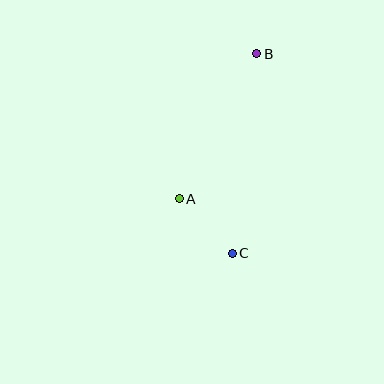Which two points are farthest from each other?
Points B and C are farthest from each other.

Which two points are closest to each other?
Points A and C are closest to each other.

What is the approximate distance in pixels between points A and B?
The distance between A and B is approximately 165 pixels.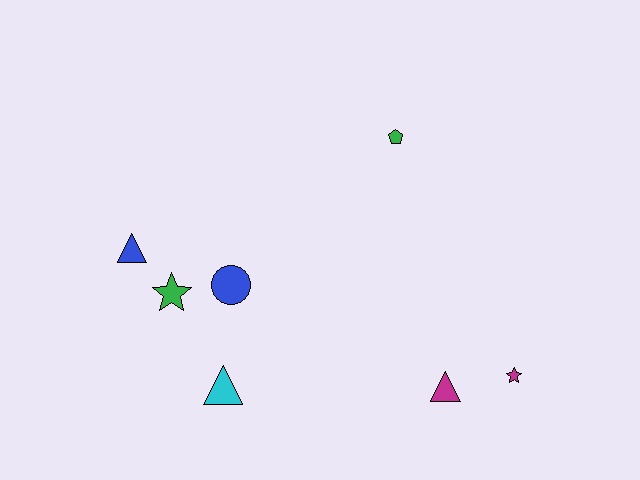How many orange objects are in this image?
There are no orange objects.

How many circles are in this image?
There is 1 circle.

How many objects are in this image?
There are 7 objects.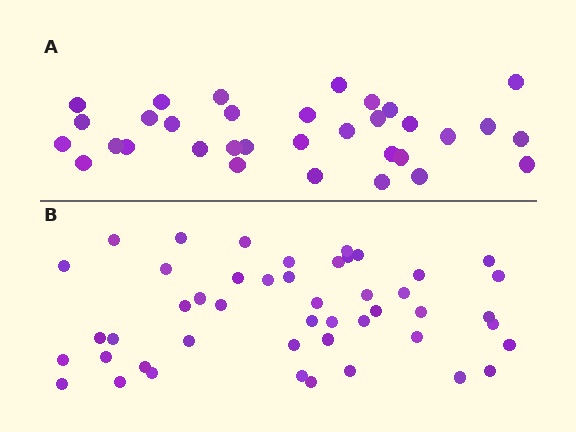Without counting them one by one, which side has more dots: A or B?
Region B (the bottom region) has more dots.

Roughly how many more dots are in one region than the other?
Region B has approximately 15 more dots than region A.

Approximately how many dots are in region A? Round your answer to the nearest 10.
About 30 dots. (The exact count is 33, which rounds to 30.)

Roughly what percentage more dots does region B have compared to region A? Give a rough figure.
About 40% more.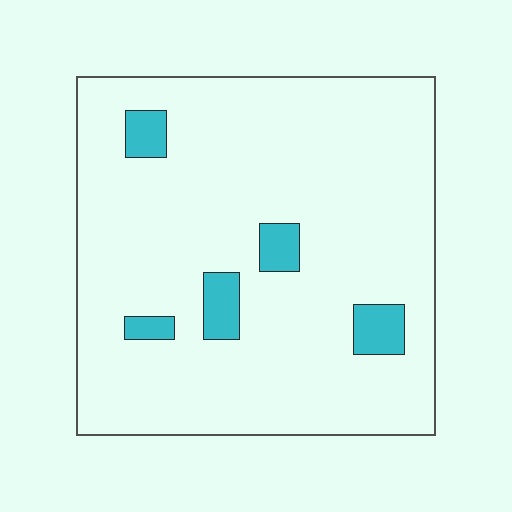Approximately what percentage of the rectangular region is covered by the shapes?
Approximately 10%.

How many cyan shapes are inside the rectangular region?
5.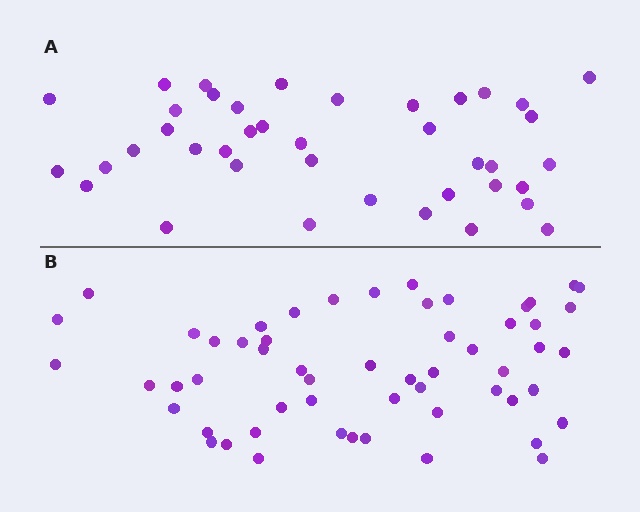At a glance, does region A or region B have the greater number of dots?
Region B (the bottom region) has more dots.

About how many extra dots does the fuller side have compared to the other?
Region B has approximately 15 more dots than region A.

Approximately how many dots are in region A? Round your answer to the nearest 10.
About 40 dots.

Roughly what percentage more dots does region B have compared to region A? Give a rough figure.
About 40% more.